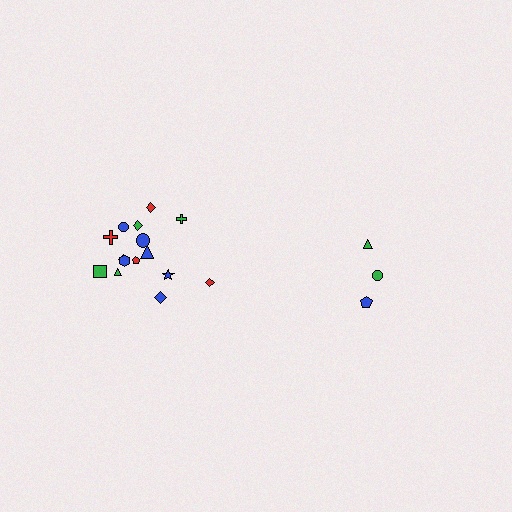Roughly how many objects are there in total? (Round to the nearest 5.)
Roughly 20 objects in total.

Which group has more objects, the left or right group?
The left group.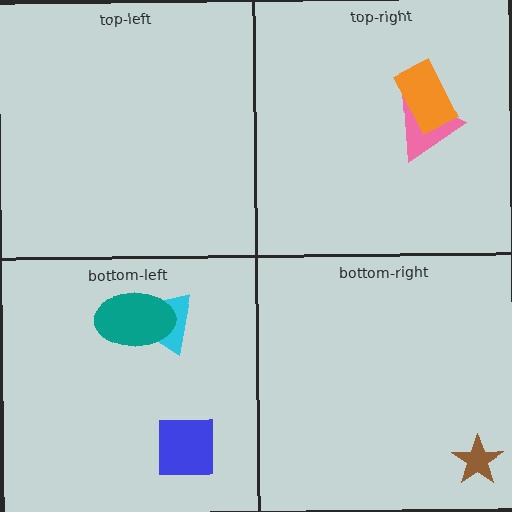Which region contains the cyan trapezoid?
The bottom-left region.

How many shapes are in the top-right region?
2.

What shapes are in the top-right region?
The pink triangle, the orange rectangle.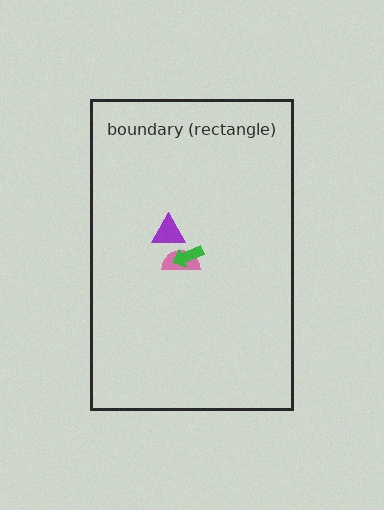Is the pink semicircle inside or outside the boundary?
Inside.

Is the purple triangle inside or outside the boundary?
Inside.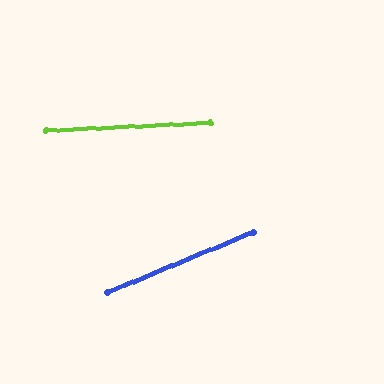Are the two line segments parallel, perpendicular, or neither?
Neither parallel nor perpendicular — they differ by about 20°.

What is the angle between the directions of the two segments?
Approximately 20 degrees.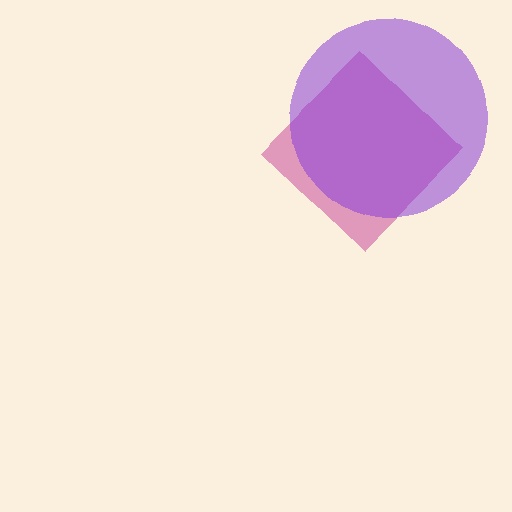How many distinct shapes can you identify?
There are 2 distinct shapes: a magenta diamond, a purple circle.